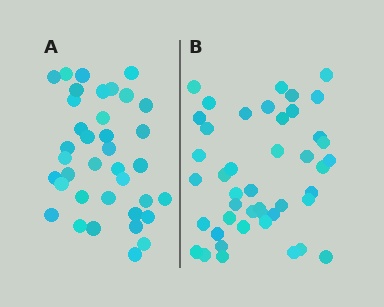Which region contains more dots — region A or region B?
Region B (the right region) has more dots.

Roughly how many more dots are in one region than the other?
Region B has roughly 8 or so more dots than region A.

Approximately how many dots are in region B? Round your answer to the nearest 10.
About 40 dots. (The exact count is 44, which rounds to 40.)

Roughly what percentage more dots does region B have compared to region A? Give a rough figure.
About 20% more.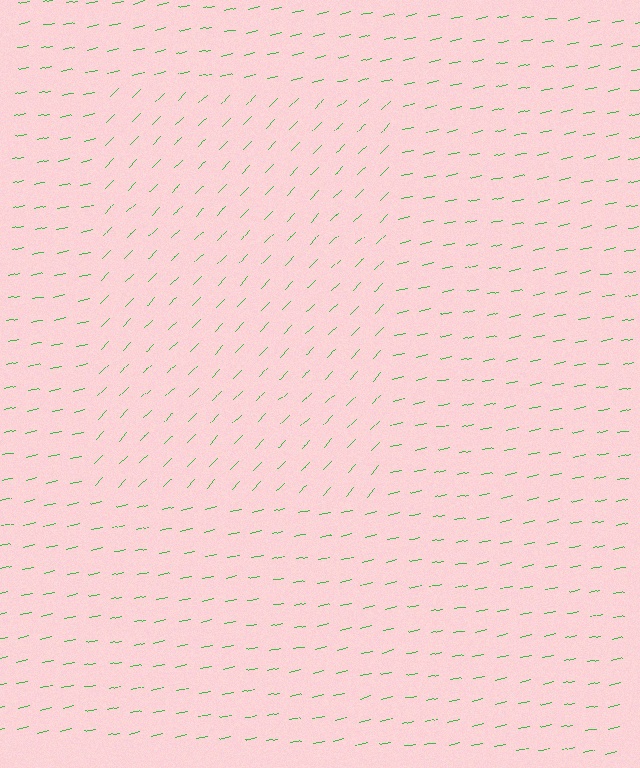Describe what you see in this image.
The image is filled with small green line segments. A rectangle region in the image has lines oriented differently from the surrounding lines, creating a visible texture boundary.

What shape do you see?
I see a rectangle.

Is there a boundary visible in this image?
Yes, there is a texture boundary formed by a change in line orientation.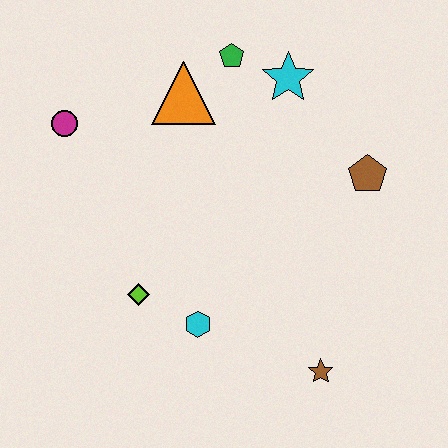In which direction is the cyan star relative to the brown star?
The cyan star is above the brown star.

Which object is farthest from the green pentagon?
The brown star is farthest from the green pentagon.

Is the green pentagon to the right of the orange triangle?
Yes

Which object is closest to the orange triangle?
The green pentagon is closest to the orange triangle.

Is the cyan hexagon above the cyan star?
No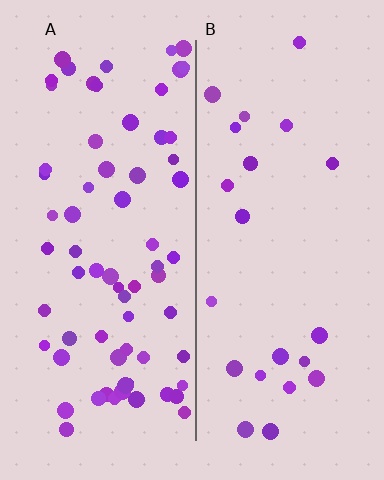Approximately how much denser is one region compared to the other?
Approximately 3.2× — region A over region B.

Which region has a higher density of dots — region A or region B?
A (the left).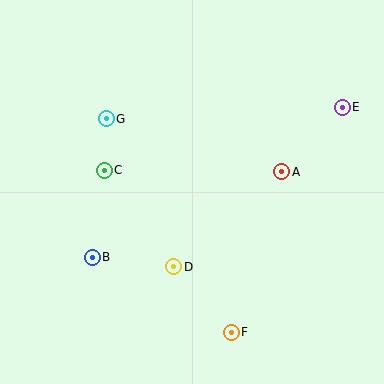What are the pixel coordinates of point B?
Point B is at (92, 257).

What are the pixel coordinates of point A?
Point A is at (282, 172).